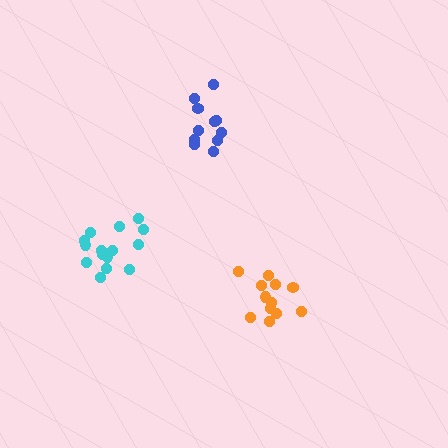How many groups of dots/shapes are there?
There are 3 groups.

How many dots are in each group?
Group 1: 11 dots, Group 2: 15 dots, Group 3: 12 dots (38 total).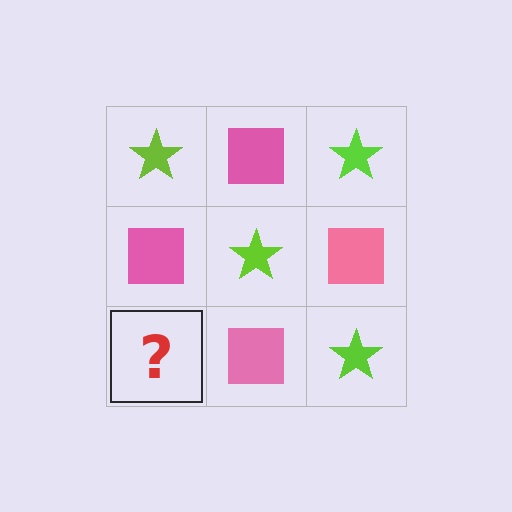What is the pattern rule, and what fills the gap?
The rule is that it alternates lime star and pink square in a checkerboard pattern. The gap should be filled with a lime star.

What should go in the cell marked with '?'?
The missing cell should contain a lime star.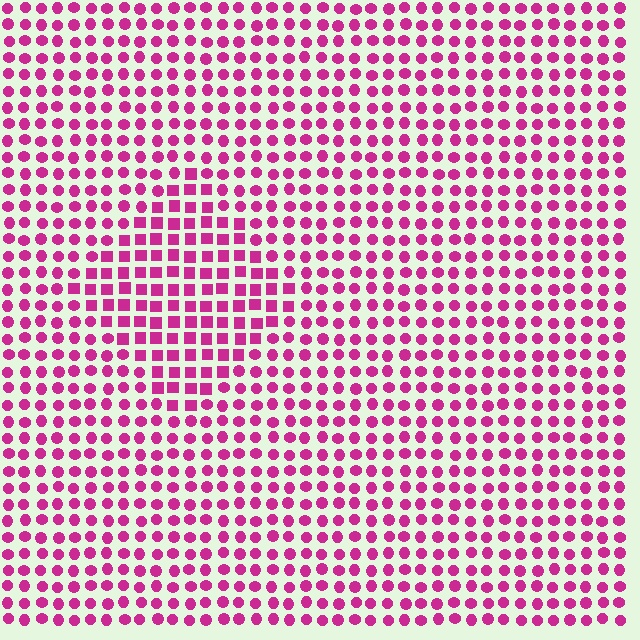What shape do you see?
I see a diamond.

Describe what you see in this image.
The image is filled with small magenta elements arranged in a uniform grid. A diamond-shaped region contains squares, while the surrounding area contains circles. The boundary is defined purely by the change in element shape.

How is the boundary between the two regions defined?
The boundary is defined by a change in element shape: squares inside vs. circles outside. All elements share the same color and spacing.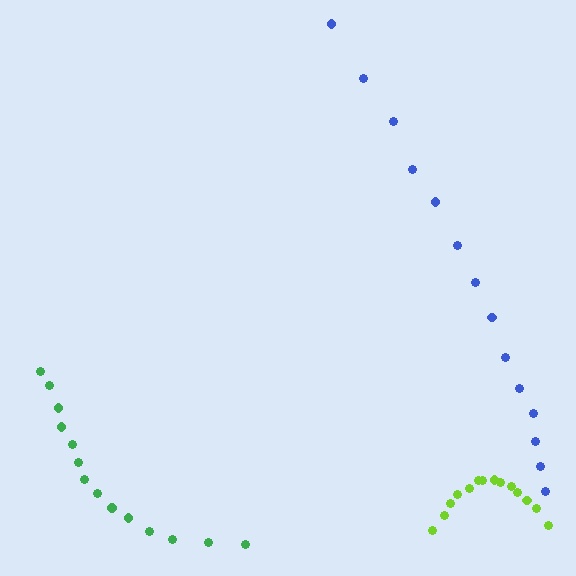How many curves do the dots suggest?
There are 3 distinct paths.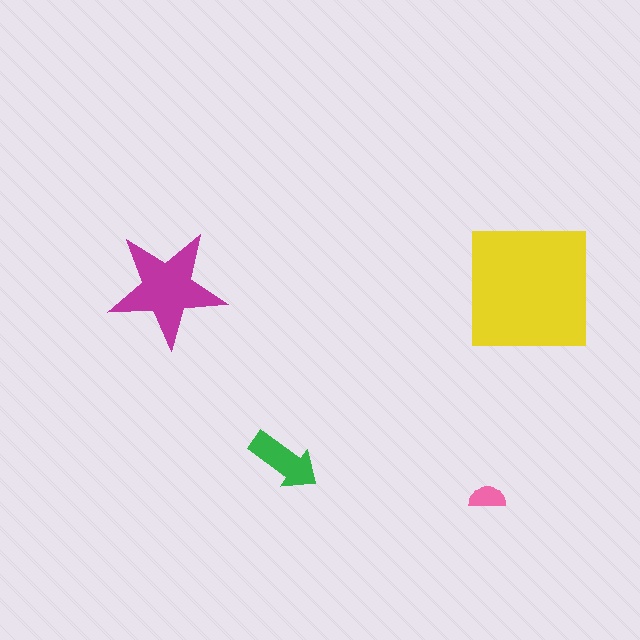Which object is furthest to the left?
The magenta star is leftmost.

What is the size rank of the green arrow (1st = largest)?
3rd.